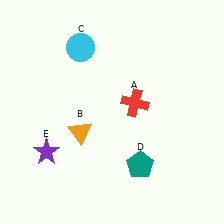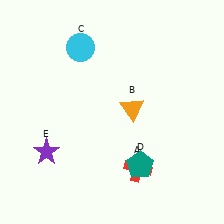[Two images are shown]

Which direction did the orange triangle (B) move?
The orange triangle (B) moved right.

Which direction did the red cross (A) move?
The red cross (A) moved down.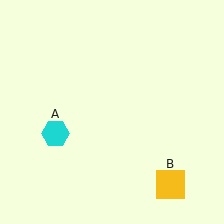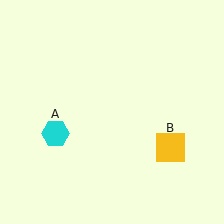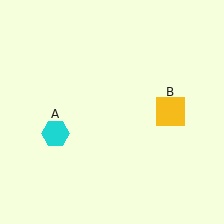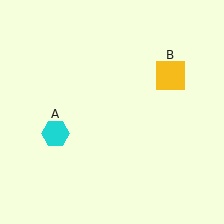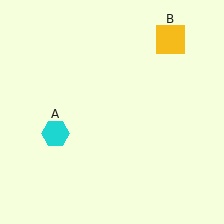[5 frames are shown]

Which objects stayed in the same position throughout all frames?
Cyan hexagon (object A) remained stationary.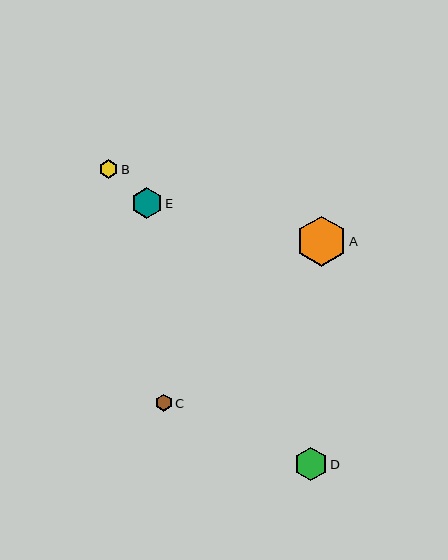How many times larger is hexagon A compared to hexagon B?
Hexagon A is approximately 2.6 times the size of hexagon B.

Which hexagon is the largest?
Hexagon A is the largest with a size of approximately 50 pixels.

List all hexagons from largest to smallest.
From largest to smallest: A, D, E, B, C.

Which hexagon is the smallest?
Hexagon C is the smallest with a size of approximately 16 pixels.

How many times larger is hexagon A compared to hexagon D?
Hexagon A is approximately 1.5 times the size of hexagon D.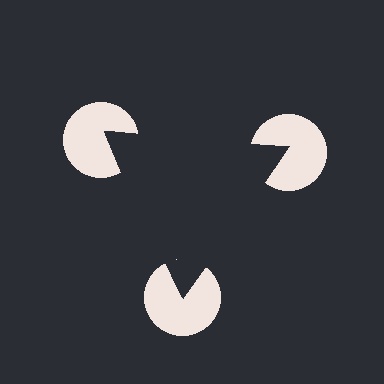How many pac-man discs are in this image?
There are 3 — one at each vertex of the illusory triangle.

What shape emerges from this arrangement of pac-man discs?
An illusory triangle — its edges are inferred from the aligned wedge cuts in the pac-man discs, not physically drawn.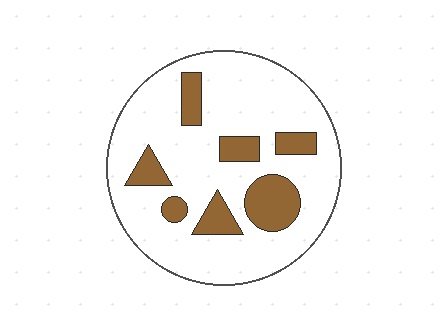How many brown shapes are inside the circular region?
7.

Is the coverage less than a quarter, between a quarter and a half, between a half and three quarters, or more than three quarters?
Less than a quarter.